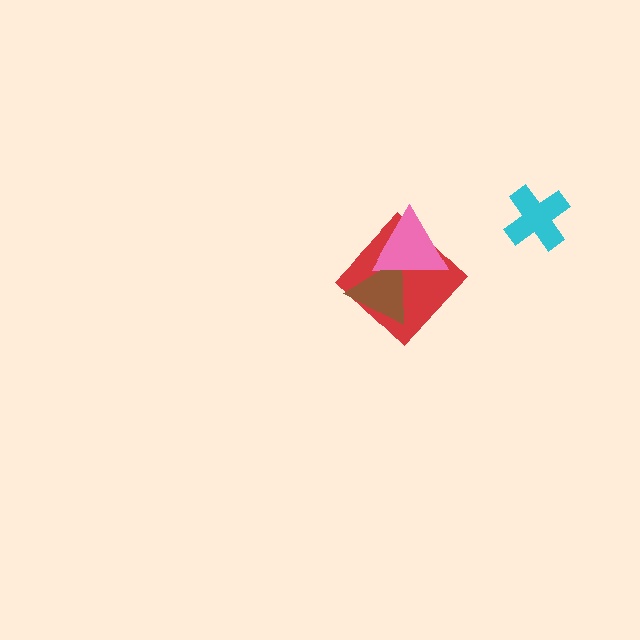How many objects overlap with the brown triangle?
2 objects overlap with the brown triangle.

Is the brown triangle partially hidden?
Yes, it is partially covered by another shape.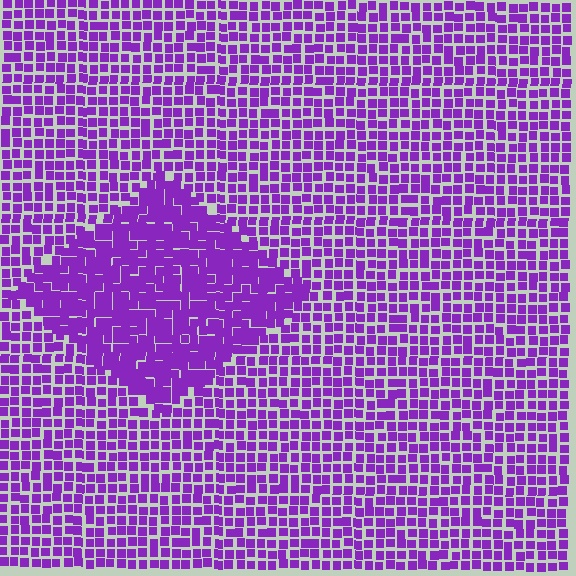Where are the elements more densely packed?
The elements are more densely packed inside the diamond boundary.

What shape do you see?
I see a diamond.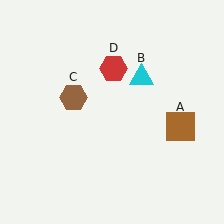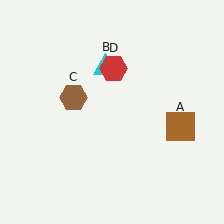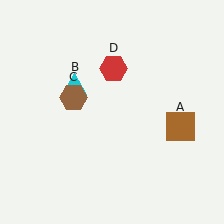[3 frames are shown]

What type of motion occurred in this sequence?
The cyan triangle (object B) rotated counterclockwise around the center of the scene.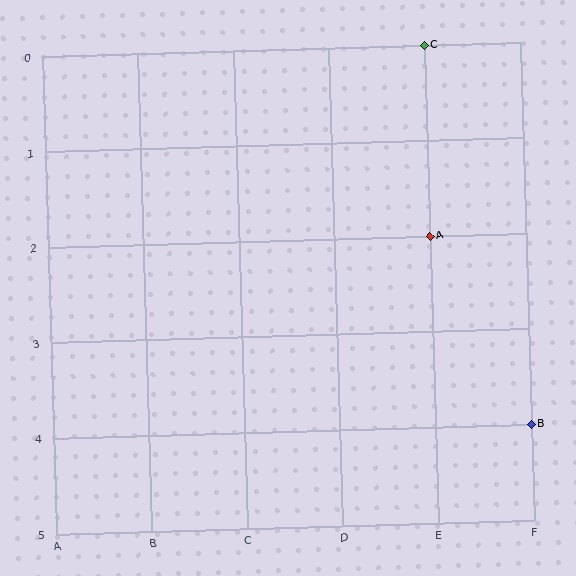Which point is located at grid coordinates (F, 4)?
Point B is at (F, 4).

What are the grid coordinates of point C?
Point C is at grid coordinates (E, 0).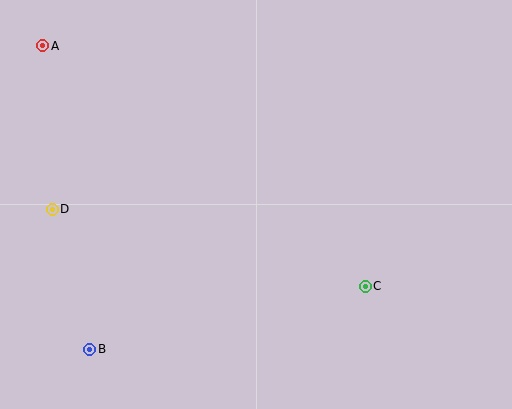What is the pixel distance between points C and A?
The distance between C and A is 402 pixels.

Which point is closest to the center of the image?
Point C at (365, 286) is closest to the center.